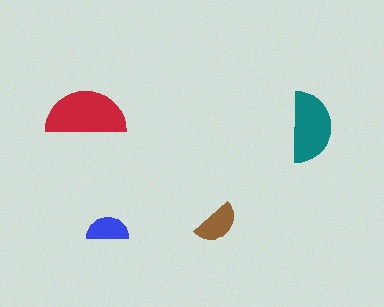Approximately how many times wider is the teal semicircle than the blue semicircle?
About 1.5 times wider.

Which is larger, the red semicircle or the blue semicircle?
The red one.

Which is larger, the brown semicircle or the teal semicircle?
The teal one.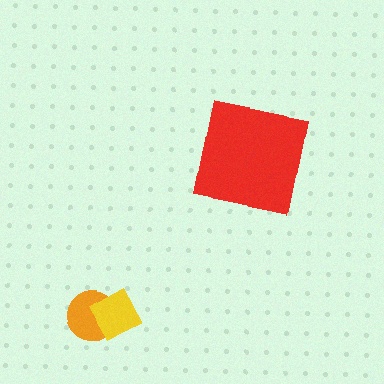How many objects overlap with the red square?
0 objects overlap with the red square.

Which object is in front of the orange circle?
The yellow diamond is in front of the orange circle.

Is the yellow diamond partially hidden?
No, no other shape covers it.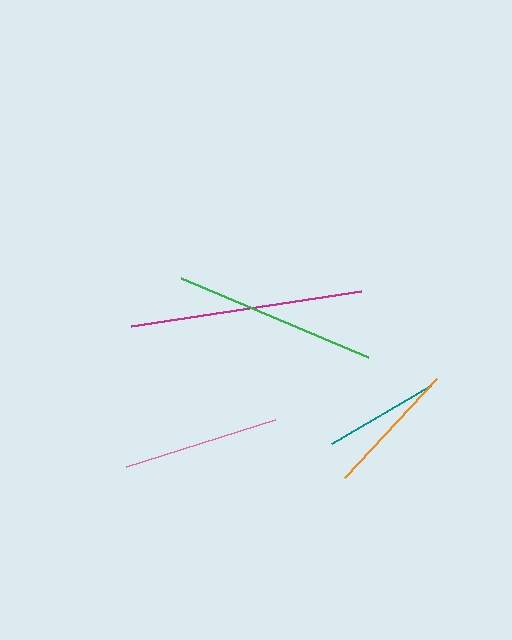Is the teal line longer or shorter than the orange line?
The orange line is longer than the teal line.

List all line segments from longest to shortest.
From longest to shortest: magenta, green, pink, orange, teal.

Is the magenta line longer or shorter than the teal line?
The magenta line is longer than the teal line.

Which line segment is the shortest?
The teal line is the shortest at approximately 115 pixels.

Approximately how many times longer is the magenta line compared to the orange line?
The magenta line is approximately 1.7 times the length of the orange line.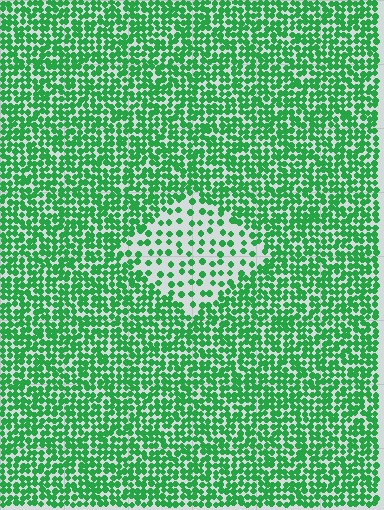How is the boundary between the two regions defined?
The boundary is defined by a change in element density (approximately 2.6x ratio). All elements are the same color, size, and shape.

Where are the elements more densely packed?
The elements are more densely packed outside the diamond boundary.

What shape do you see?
I see a diamond.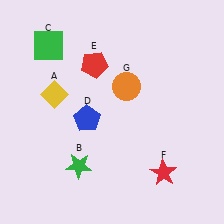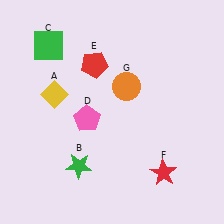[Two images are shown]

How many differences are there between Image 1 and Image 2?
There is 1 difference between the two images.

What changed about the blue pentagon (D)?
In Image 1, D is blue. In Image 2, it changed to pink.